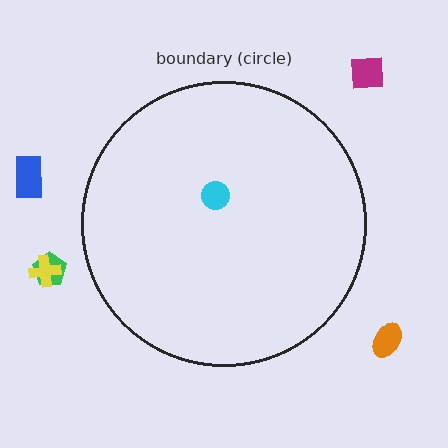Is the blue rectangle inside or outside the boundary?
Outside.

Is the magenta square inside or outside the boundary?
Outside.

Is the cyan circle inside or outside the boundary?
Inside.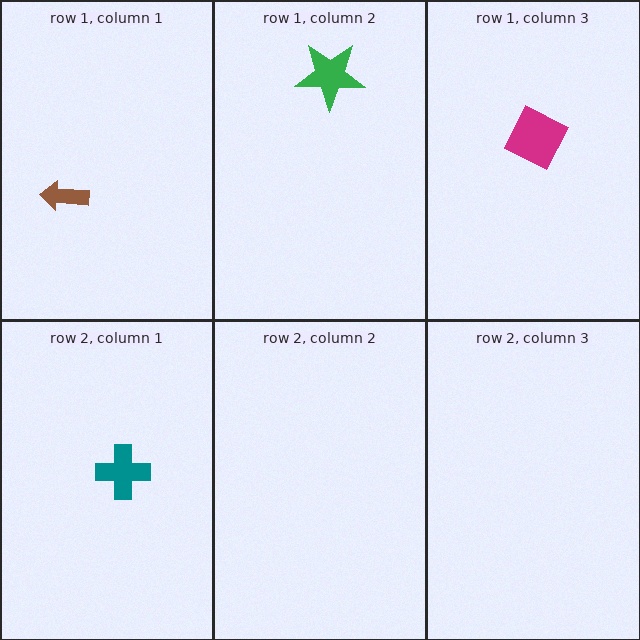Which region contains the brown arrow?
The row 1, column 1 region.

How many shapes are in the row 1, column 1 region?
1.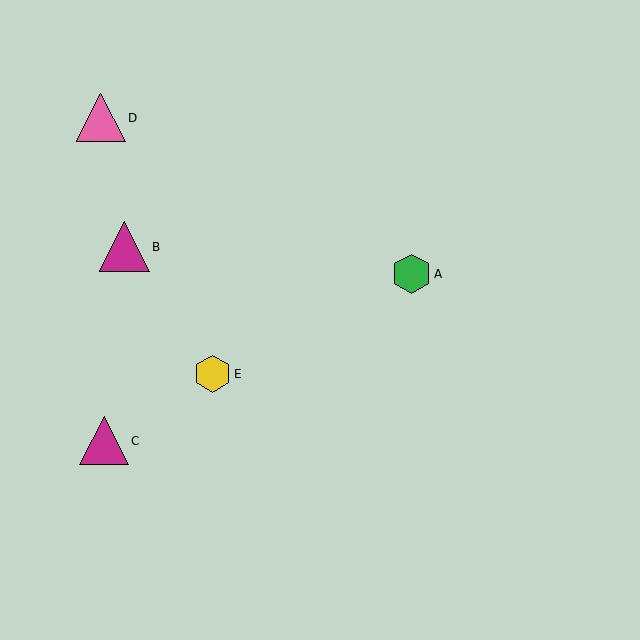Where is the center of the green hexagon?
The center of the green hexagon is at (411, 274).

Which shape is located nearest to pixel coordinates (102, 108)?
The pink triangle (labeled D) at (101, 118) is nearest to that location.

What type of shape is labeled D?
Shape D is a pink triangle.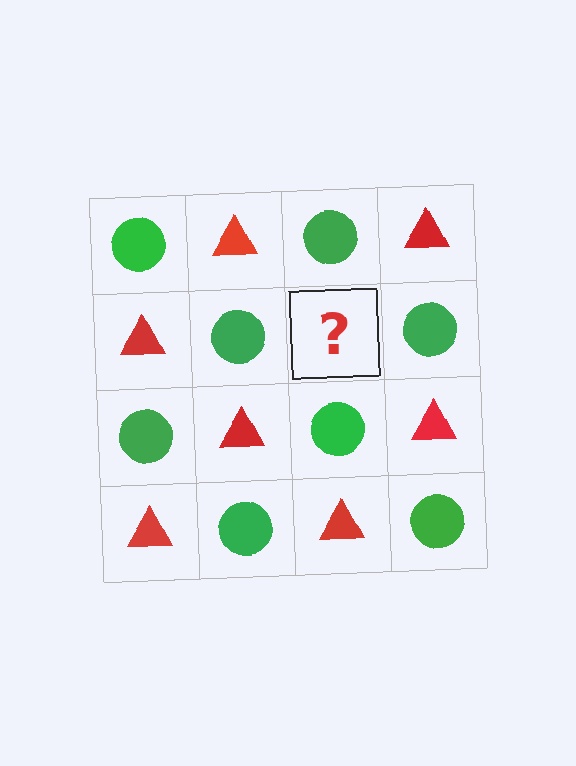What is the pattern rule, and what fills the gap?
The rule is that it alternates green circle and red triangle in a checkerboard pattern. The gap should be filled with a red triangle.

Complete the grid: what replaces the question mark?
The question mark should be replaced with a red triangle.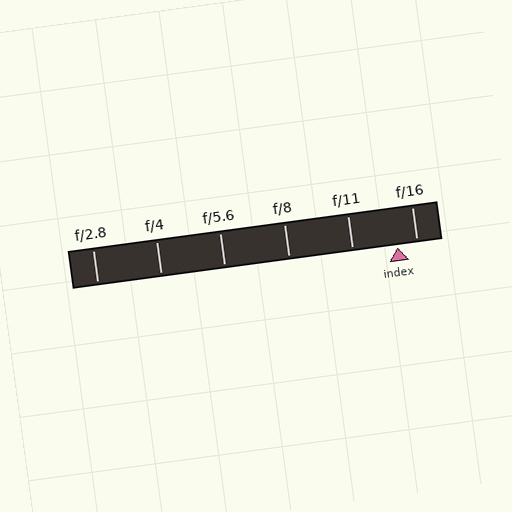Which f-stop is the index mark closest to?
The index mark is closest to f/16.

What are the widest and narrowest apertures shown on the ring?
The widest aperture shown is f/2.8 and the narrowest is f/16.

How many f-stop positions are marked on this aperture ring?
There are 6 f-stop positions marked.